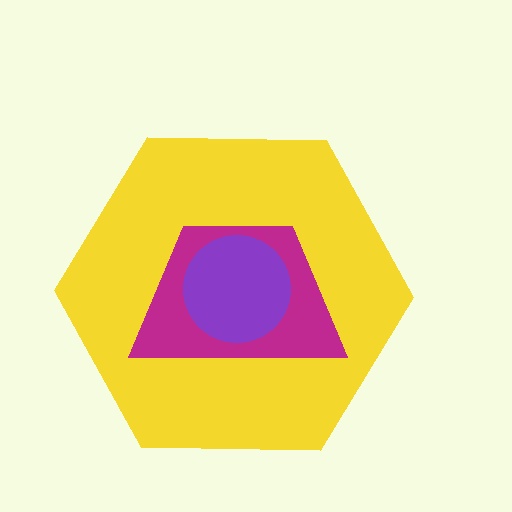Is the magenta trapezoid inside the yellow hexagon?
Yes.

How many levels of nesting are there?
3.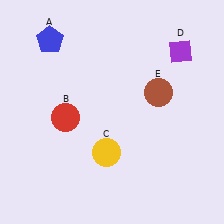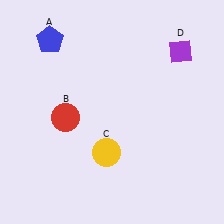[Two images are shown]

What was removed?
The brown circle (E) was removed in Image 2.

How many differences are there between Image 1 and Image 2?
There is 1 difference between the two images.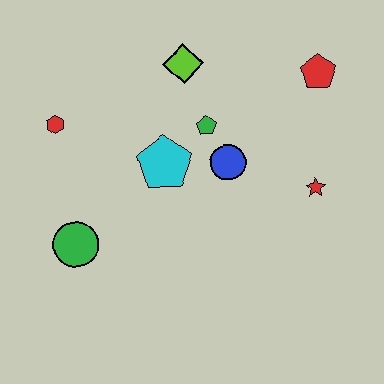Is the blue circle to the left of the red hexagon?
No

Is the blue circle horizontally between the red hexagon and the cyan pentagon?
No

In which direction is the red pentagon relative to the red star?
The red pentagon is above the red star.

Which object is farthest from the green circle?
The red pentagon is farthest from the green circle.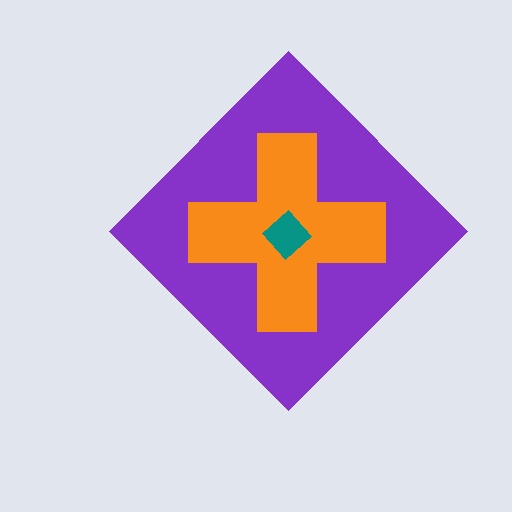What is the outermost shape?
The purple diamond.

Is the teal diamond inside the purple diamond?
Yes.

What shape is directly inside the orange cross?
The teal diamond.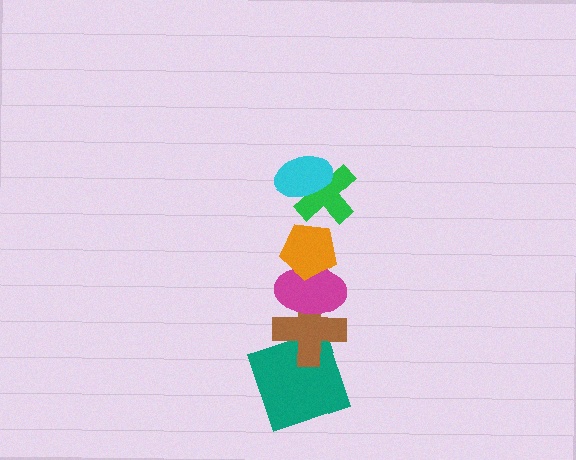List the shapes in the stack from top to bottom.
From top to bottom: the cyan ellipse, the green cross, the orange pentagon, the magenta ellipse, the brown cross, the teal square.